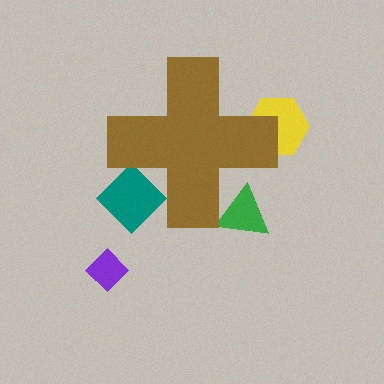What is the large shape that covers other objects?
A brown cross.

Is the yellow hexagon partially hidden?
Yes, the yellow hexagon is partially hidden behind the brown cross.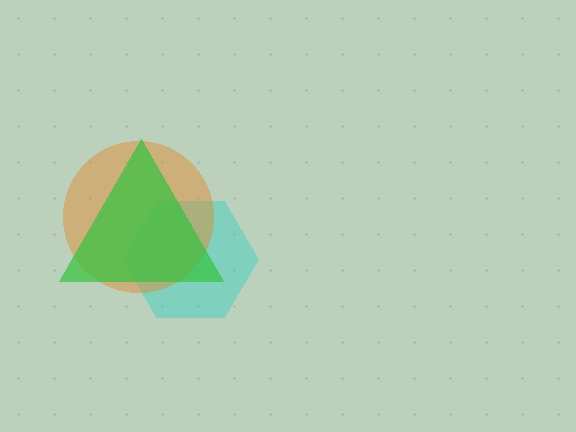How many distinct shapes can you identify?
There are 3 distinct shapes: a cyan hexagon, an orange circle, a green triangle.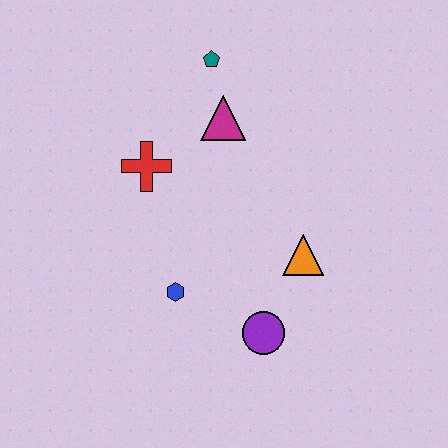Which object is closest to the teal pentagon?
The magenta triangle is closest to the teal pentagon.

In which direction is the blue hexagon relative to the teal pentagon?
The blue hexagon is below the teal pentagon.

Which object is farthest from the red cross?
The purple circle is farthest from the red cross.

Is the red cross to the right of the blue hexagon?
No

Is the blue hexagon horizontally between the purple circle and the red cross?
Yes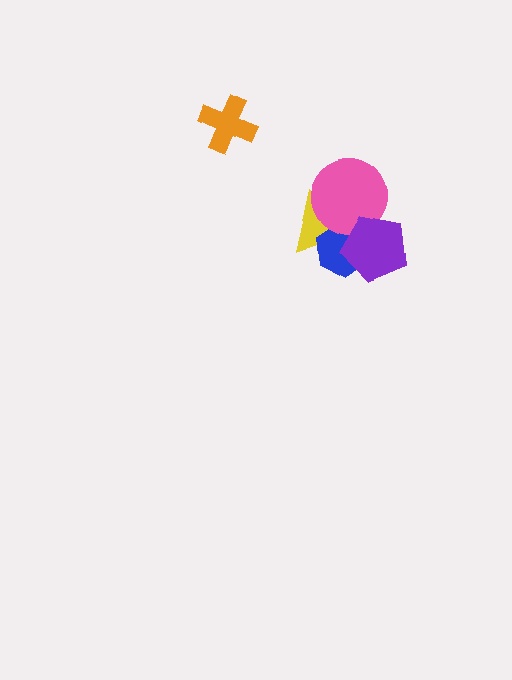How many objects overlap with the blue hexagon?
3 objects overlap with the blue hexagon.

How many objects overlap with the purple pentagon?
3 objects overlap with the purple pentagon.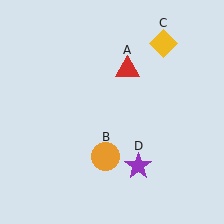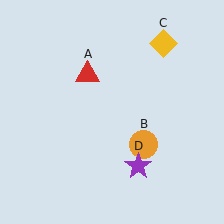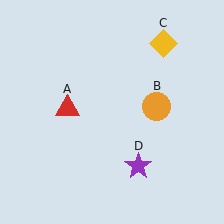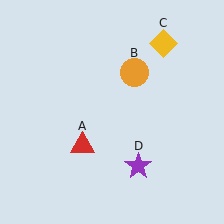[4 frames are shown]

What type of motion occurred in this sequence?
The red triangle (object A), orange circle (object B) rotated counterclockwise around the center of the scene.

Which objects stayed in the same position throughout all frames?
Yellow diamond (object C) and purple star (object D) remained stationary.